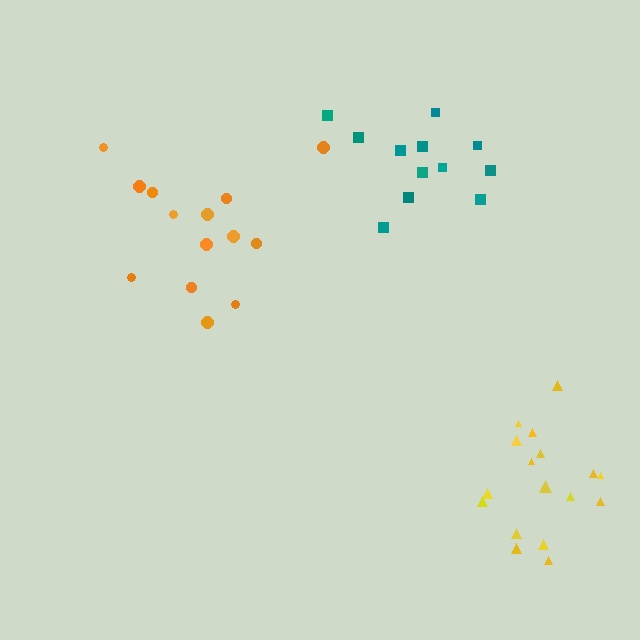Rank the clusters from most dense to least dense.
teal, yellow, orange.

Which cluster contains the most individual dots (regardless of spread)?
Yellow (17).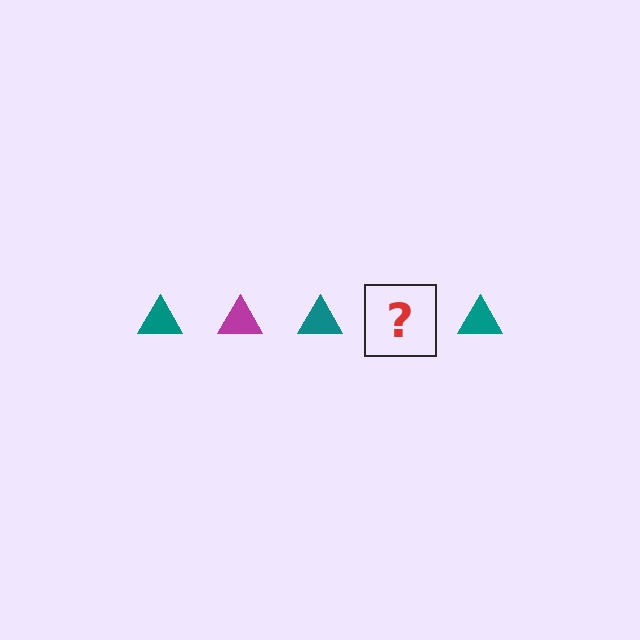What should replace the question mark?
The question mark should be replaced with a magenta triangle.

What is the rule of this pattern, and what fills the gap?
The rule is that the pattern cycles through teal, magenta triangles. The gap should be filled with a magenta triangle.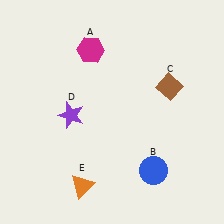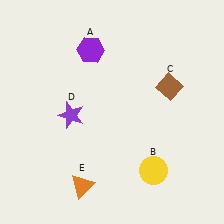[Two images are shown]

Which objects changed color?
A changed from magenta to purple. B changed from blue to yellow.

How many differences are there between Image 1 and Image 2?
There are 2 differences between the two images.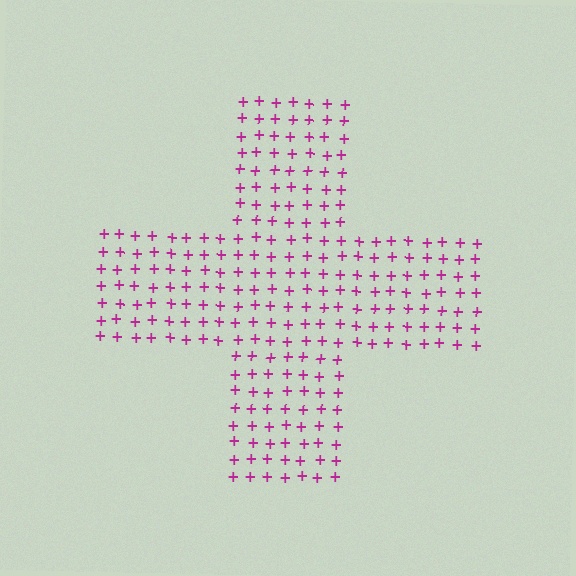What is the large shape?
The large shape is a cross.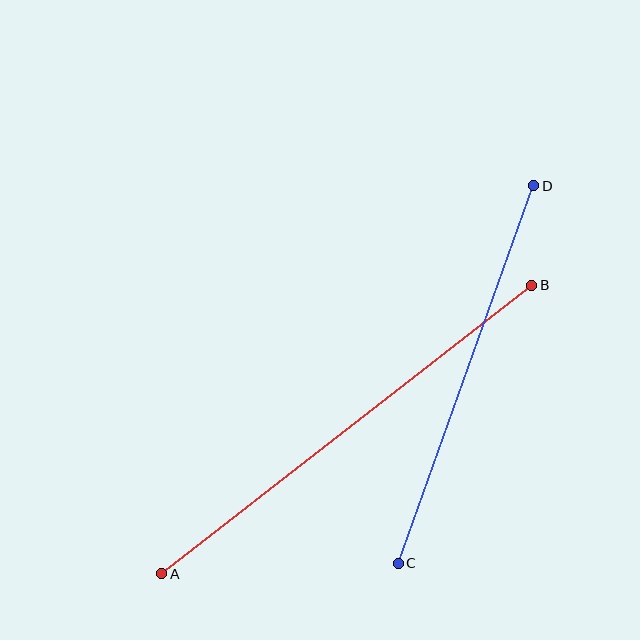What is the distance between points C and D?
The distance is approximately 401 pixels.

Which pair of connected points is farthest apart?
Points A and B are farthest apart.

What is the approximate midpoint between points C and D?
The midpoint is at approximately (466, 375) pixels.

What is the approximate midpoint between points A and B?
The midpoint is at approximately (347, 429) pixels.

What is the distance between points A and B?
The distance is approximately 469 pixels.